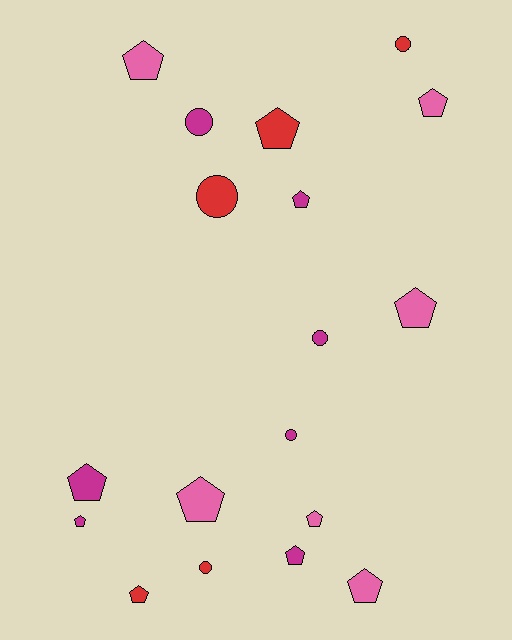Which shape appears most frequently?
Pentagon, with 12 objects.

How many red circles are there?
There are 3 red circles.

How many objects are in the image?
There are 18 objects.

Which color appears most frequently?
Magenta, with 7 objects.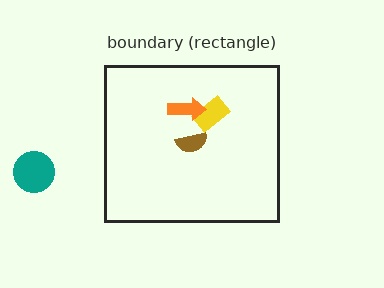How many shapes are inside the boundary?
3 inside, 1 outside.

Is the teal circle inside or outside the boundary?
Outside.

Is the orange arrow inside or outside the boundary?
Inside.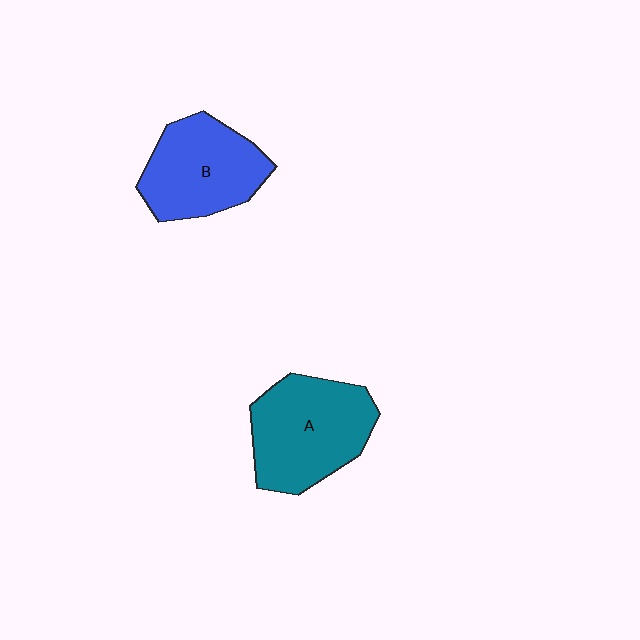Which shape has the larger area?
Shape A (teal).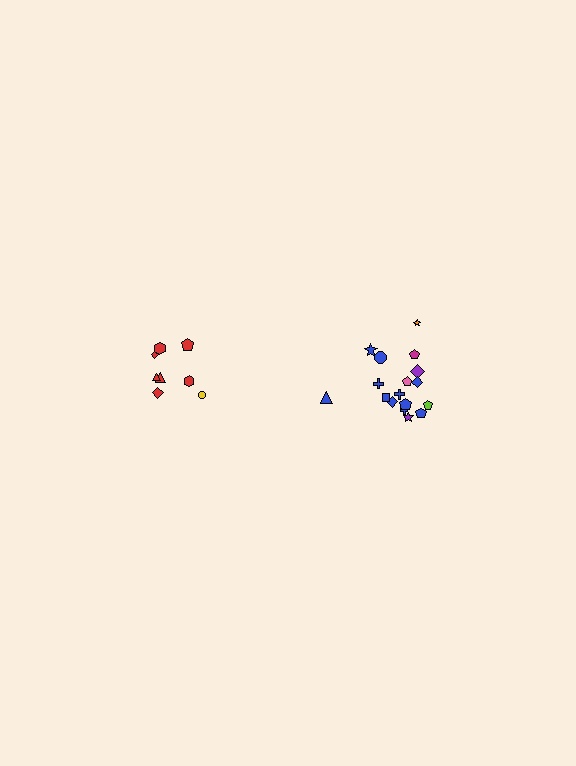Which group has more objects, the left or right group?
The right group.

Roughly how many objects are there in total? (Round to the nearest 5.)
Roughly 25 objects in total.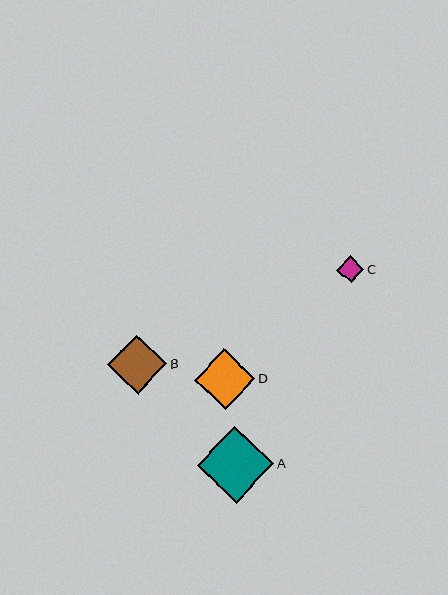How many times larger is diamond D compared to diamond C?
Diamond D is approximately 2.3 times the size of diamond C.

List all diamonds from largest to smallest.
From largest to smallest: A, D, B, C.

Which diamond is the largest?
Diamond A is the largest with a size of approximately 77 pixels.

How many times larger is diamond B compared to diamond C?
Diamond B is approximately 2.2 times the size of diamond C.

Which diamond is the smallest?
Diamond C is the smallest with a size of approximately 27 pixels.